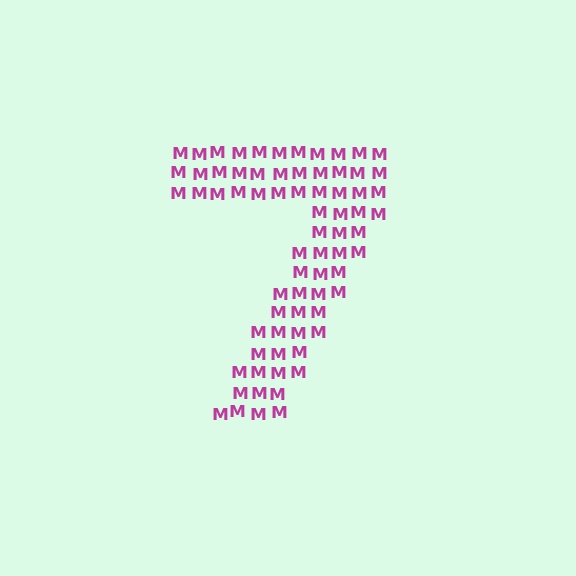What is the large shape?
The large shape is the digit 7.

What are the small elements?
The small elements are letter M's.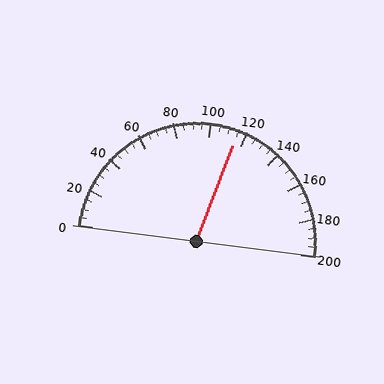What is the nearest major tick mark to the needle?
The nearest major tick mark is 120.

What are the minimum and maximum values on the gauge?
The gauge ranges from 0 to 200.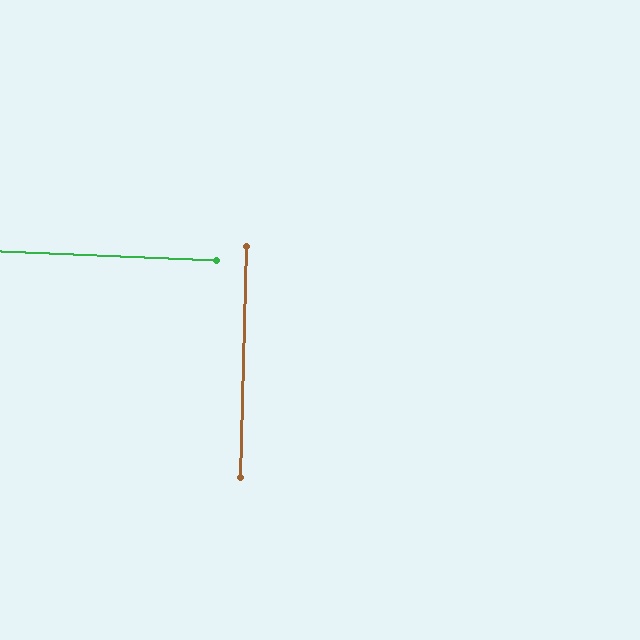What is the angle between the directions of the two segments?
Approximately 89 degrees.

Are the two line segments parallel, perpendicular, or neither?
Perpendicular — they meet at approximately 89°.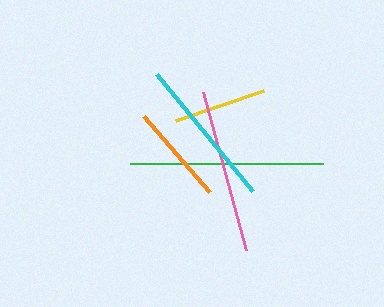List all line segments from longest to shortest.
From longest to shortest: green, pink, cyan, orange, yellow.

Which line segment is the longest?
The green line is the longest at approximately 192 pixels.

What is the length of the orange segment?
The orange segment is approximately 101 pixels long.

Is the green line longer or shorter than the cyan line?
The green line is longer than the cyan line.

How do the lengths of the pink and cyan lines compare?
The pink and cyan lines are approximately the same length.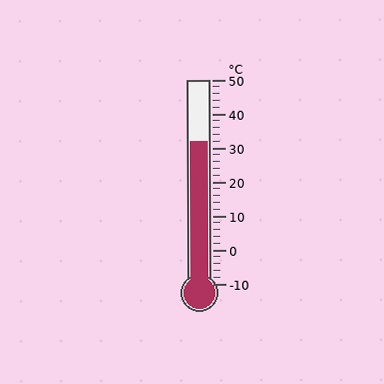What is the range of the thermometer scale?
The thermometer scale ranges from -10°C to 50°C.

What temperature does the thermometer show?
The thermometer shows approximately 32°C.